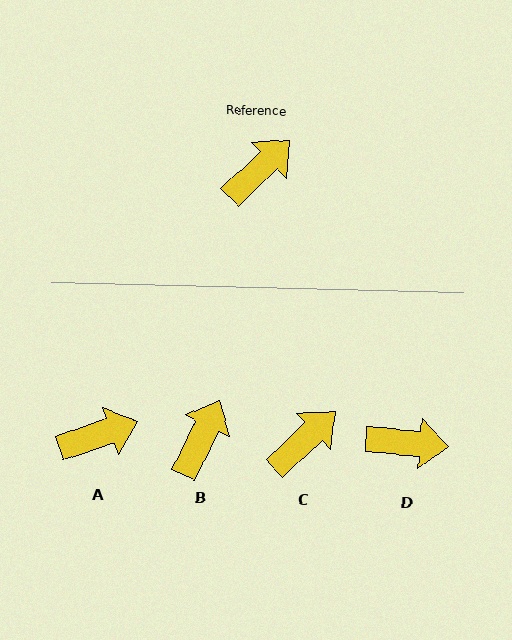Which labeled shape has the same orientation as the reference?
C.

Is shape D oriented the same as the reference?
No, it is off by about 49 degrees.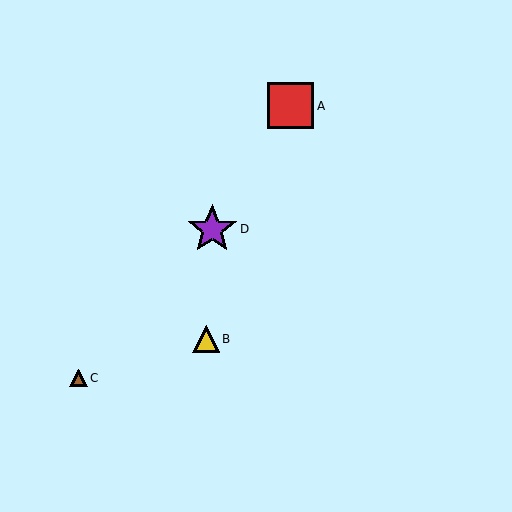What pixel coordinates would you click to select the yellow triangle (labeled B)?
Click at (206, 339) to select the yellow triangle B.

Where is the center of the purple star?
The center of the purple star is at (212, 229).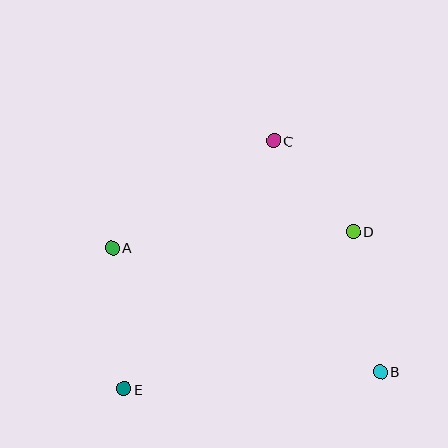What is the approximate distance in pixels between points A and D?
The distance between A and D is approximately 241 pixels.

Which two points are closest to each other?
Points C and D are closest to each other.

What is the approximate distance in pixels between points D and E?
The distance between D and E is approximately 278 pixels.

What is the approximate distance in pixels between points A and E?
The distance between A and E is approximately 141 pixels.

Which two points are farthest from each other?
Points A and B are farthest from each other.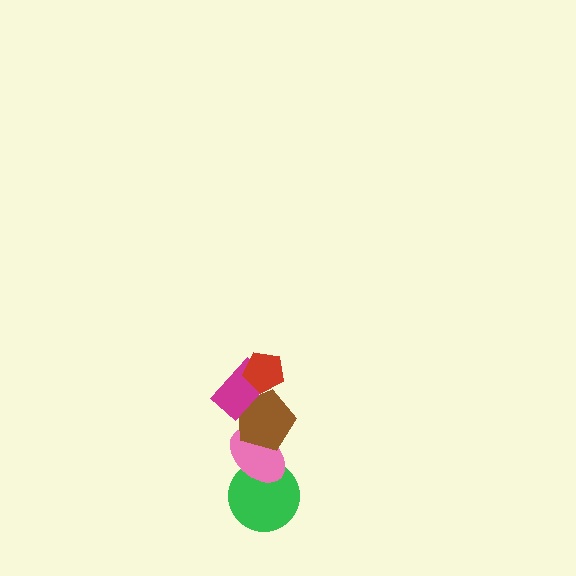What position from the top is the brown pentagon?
The brown pentagon is 3rd from the top.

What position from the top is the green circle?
The green circle is 5th from the top.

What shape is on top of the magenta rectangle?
The red pentagon is on top of the magenta rectangle.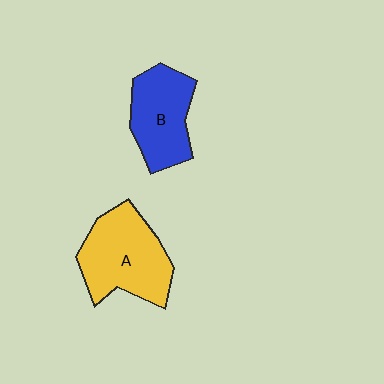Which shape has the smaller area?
Shape B (blue).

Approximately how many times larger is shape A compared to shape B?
Approximately 1.3 times.